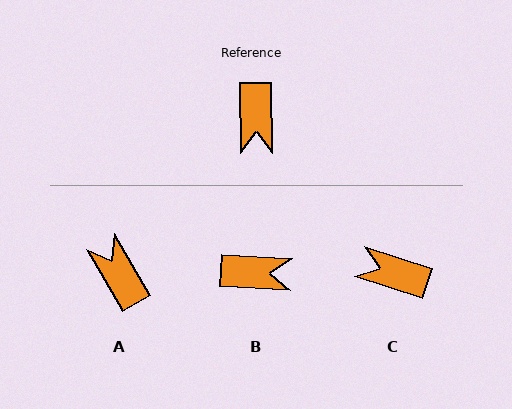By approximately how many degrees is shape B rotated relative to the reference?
Approximately 87 degrees counter-clockwise.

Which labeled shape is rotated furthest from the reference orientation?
A, about 151 degrees away.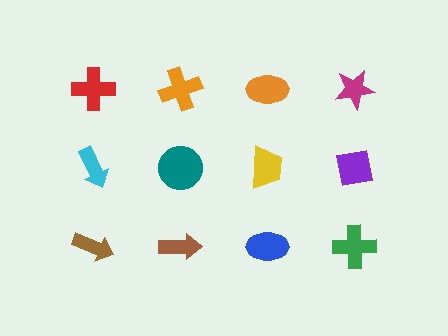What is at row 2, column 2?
A teal circle.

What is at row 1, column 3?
An orange ellipse.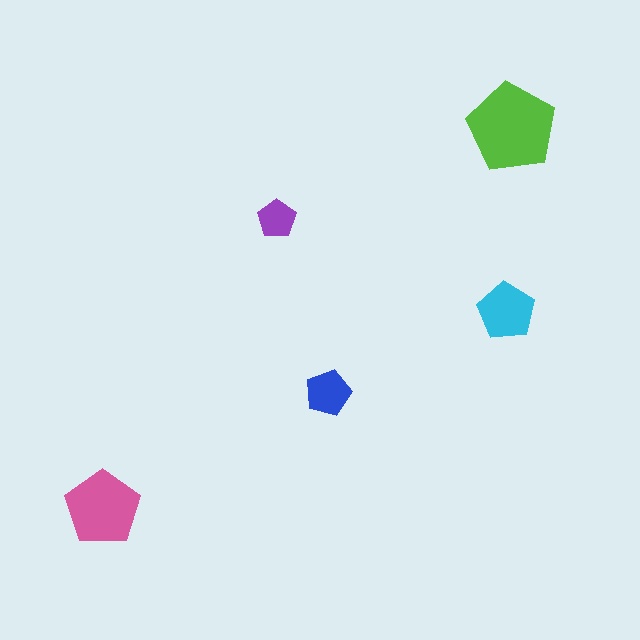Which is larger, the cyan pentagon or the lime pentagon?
The lime one.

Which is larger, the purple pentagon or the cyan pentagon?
The cyan one.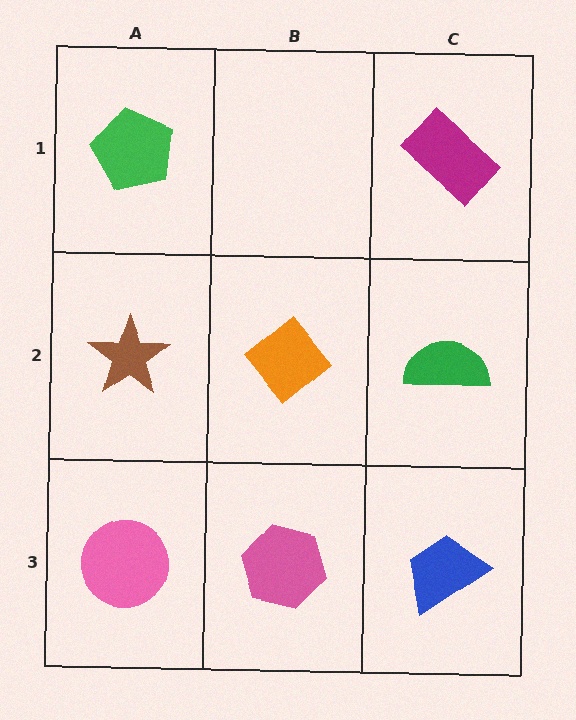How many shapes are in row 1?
2 shapes.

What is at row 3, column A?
A pink circle.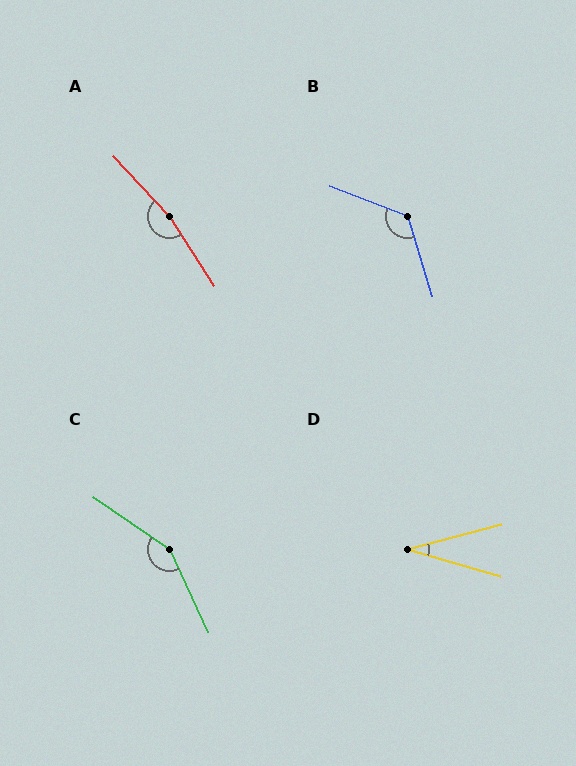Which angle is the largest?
A, at approximately 170 degrees.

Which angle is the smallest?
D, at approximately 31 degrees.